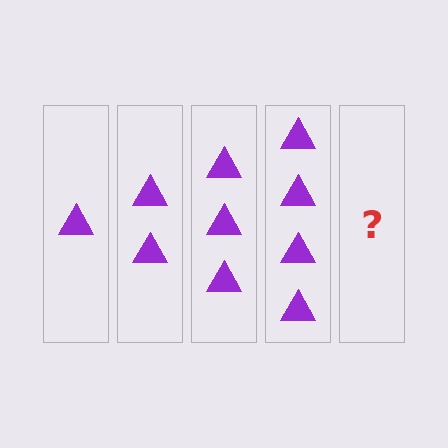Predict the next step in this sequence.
The next step is 5 triangles.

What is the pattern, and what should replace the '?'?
The pattern is that each step adds one more triangle. The '?' should be 5 triangles.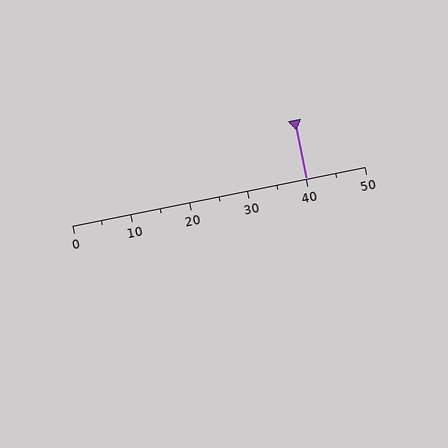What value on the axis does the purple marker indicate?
The marker indicates approximately 40.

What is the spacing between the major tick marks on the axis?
The major ticks are spaced 10 apart.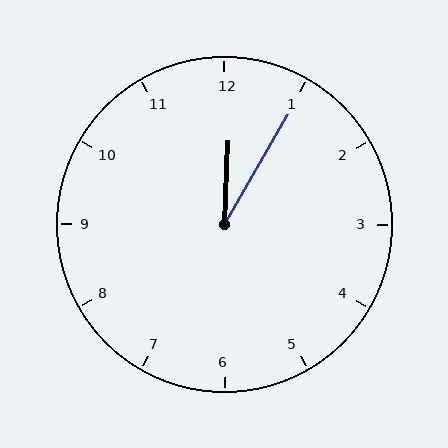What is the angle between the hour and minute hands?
Approximately 28 degrees.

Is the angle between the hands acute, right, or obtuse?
It is acute.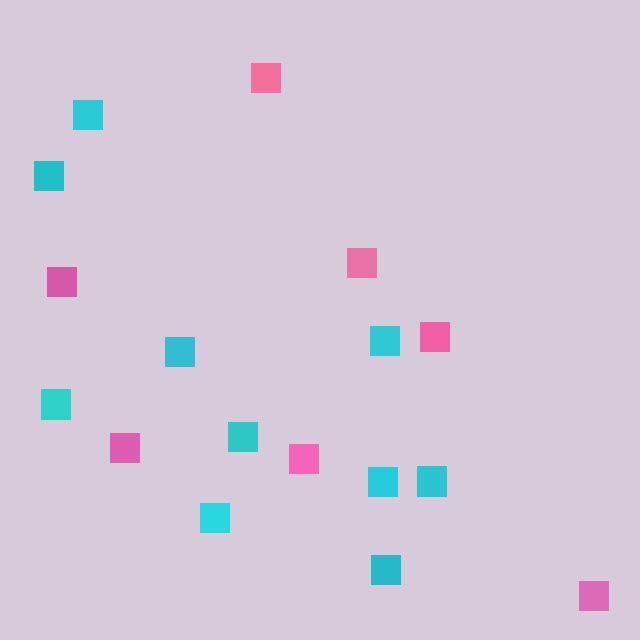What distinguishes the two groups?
There are 2 groups: one group of pink squares (7) and one group of cyan squares (10).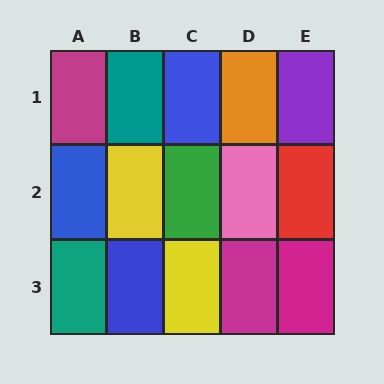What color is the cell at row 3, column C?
Yellow.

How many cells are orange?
1 cell is orange.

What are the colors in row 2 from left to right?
Blue, yellow, green, pink, red.